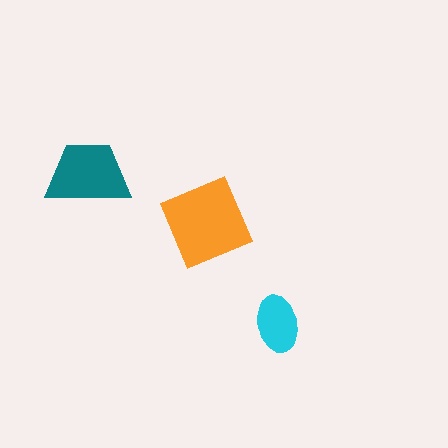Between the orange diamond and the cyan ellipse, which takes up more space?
The orange diamond.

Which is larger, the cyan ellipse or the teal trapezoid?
The teal trapezoid.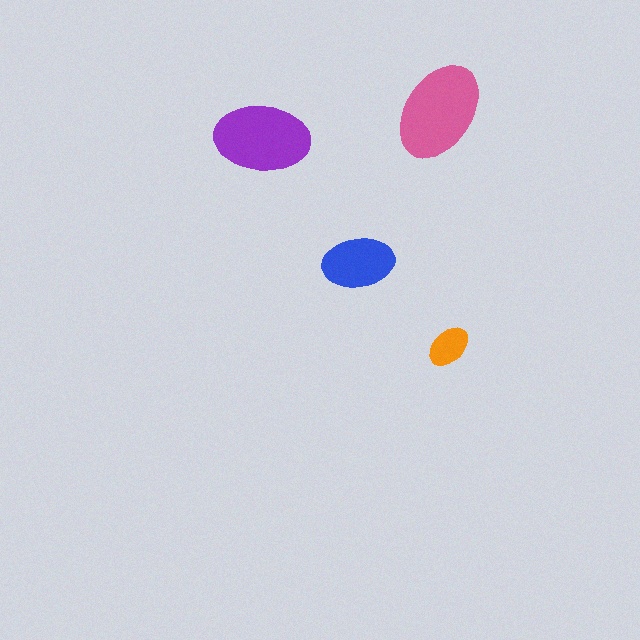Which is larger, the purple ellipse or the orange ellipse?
The purple one.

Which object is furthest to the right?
The orange ellipse is rightmost.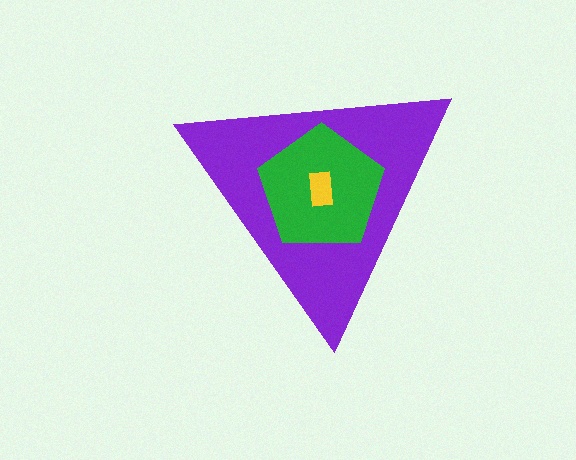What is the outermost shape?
The purple triangle.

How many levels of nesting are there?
3.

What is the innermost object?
The yellow rectangle.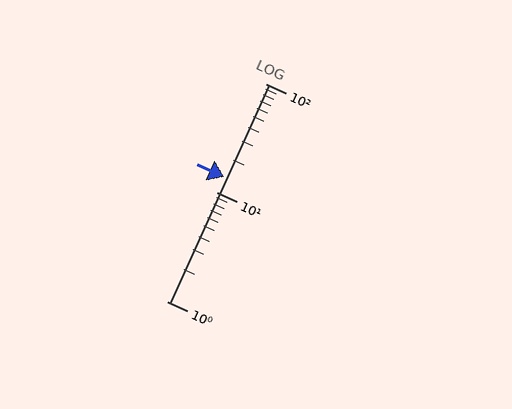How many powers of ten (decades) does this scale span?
The scale spans 2 decades, from 1 to 100.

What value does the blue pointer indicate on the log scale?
The pointer indicates approximately 14.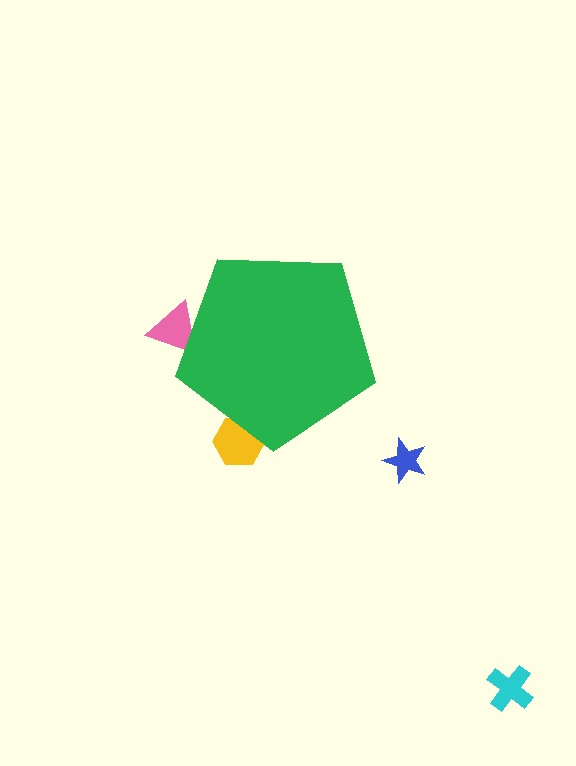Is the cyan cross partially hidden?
No, the cyan cross is fully visible.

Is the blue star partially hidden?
No, the blue star is fully visible.